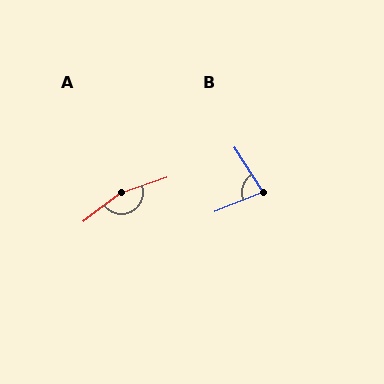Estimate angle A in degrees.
Approximately 162 degrees.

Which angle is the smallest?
B, at approximately 80 degrees.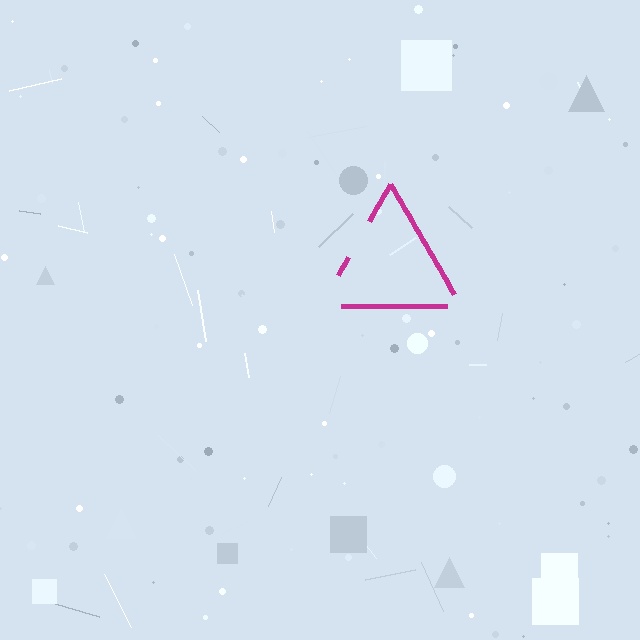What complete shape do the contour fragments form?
The contour fragments form a triangle.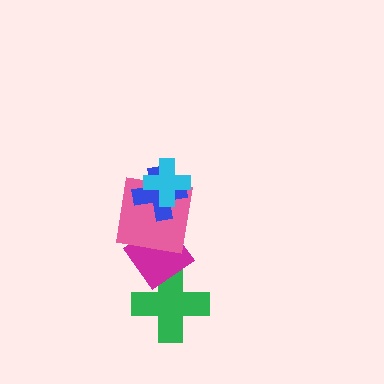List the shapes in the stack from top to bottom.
From top to bottom: the cyan cross, the blue cross, the pink square, the magenta diamond, the green cross.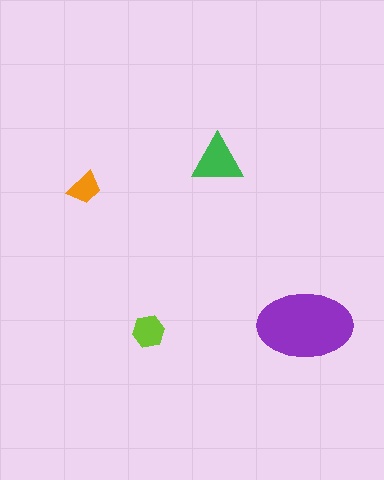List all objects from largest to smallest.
The purple ellipse, the green triangle, the lime hexagon, the orange trapezoid.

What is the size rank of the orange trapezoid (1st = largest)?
4th.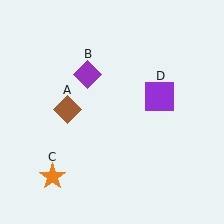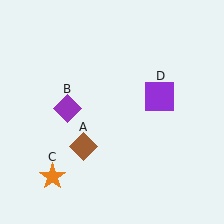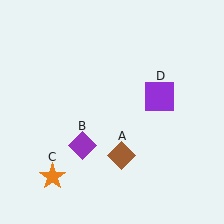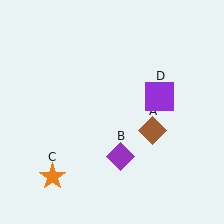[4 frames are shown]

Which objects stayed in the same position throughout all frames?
Orange star (object C) and purple square (object D) remained stationary.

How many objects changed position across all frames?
2 objects changed position: brown diamond (object A), purple diamond (object B).